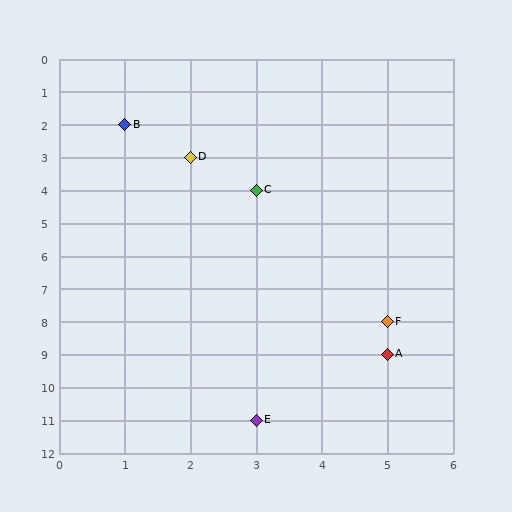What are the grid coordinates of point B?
Point B is at grid coordinates (1, 2).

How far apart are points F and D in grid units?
Points F and D are 3 columns and 5 rows apart (about 5.8 grid units diagonally).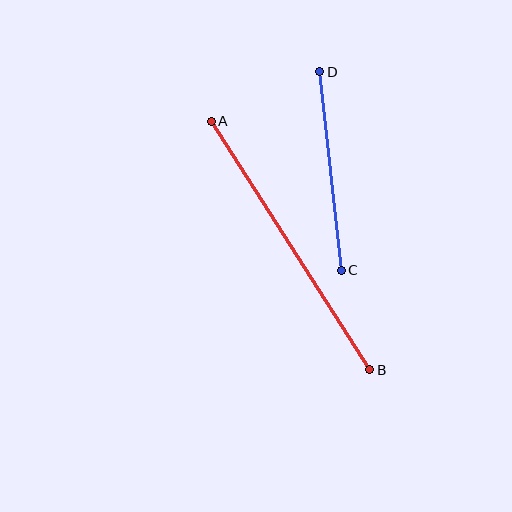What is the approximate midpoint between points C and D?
The midpoint is at approximately (331, 171) pixels.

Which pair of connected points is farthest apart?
Points A and B are farthest apart.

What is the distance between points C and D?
The distance is approximately 200 pixels.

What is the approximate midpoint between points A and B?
The midpoint is at approximately (291, 246) pixels.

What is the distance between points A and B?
The distance is approximately 295 pixels.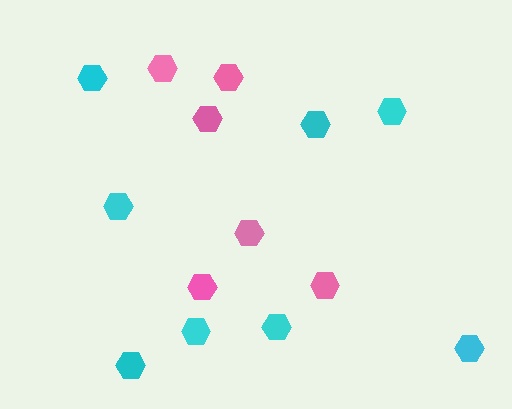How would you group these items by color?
There are 2 groups: one group of pink hexagons (6) and one group of cyan hexagons (8).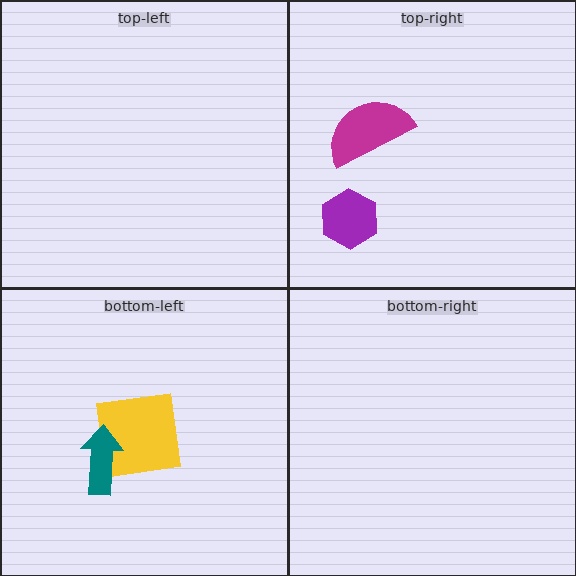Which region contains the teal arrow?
The bottom-left region.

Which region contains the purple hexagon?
The top-right region.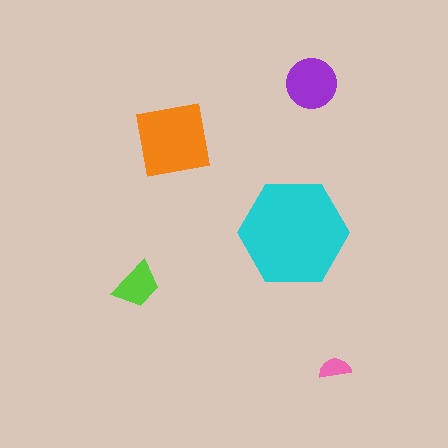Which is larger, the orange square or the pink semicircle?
The orange square.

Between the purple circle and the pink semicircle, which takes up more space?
The purple circle.